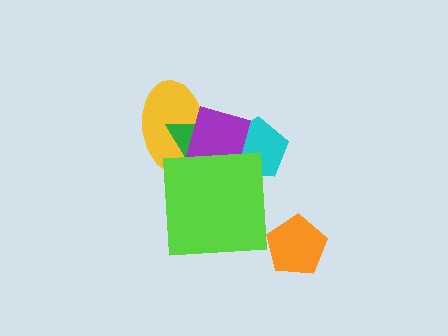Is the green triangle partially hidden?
Yes, it is partially covered by another shape.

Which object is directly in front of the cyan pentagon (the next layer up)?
The purple square is directly in front of the cyan pentagon.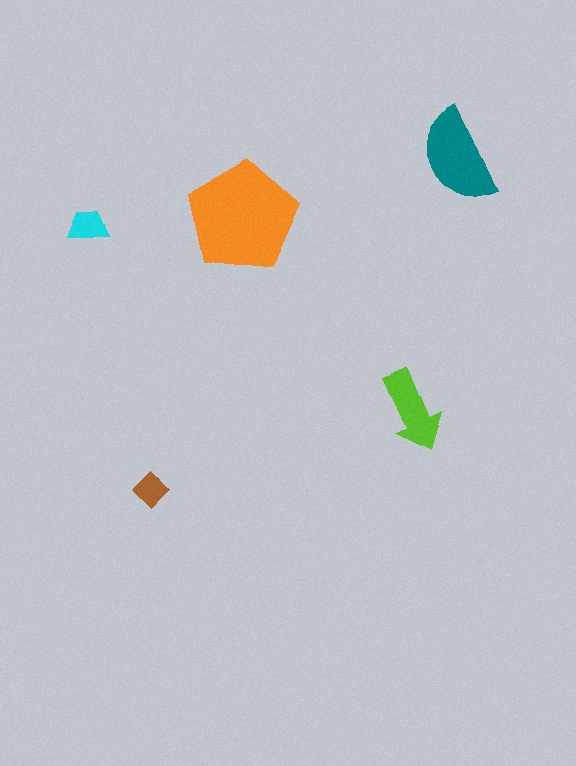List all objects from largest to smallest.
The orange pentagon, the teal semicircle, the lime arrow, the cyan trapezoid, the brown diamond.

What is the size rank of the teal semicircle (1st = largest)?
2nd.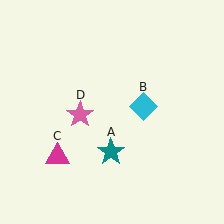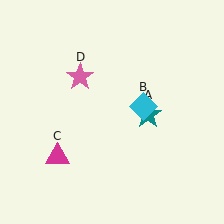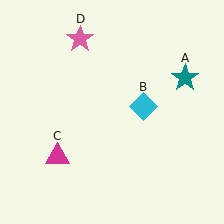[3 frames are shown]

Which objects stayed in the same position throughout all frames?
Cyan diamond (object B) and magenta triangle (object C) remained stationary.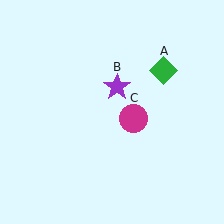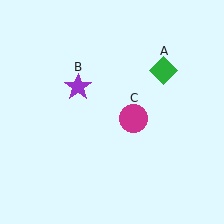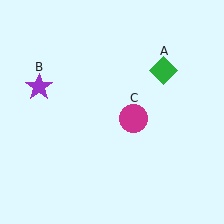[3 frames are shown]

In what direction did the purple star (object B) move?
The purple star (object B) moved left.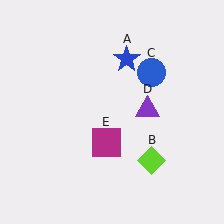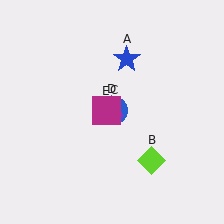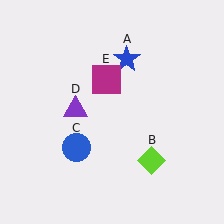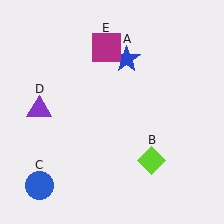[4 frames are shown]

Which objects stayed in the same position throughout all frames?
Blue star (object A) and lime diamond (object B) remained stationary.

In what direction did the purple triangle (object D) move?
The purple triangle (object D) moved left.